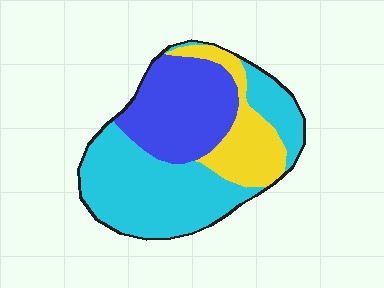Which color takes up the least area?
Yellow, at roughly 20%.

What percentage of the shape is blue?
Blue covers 31% of the shape.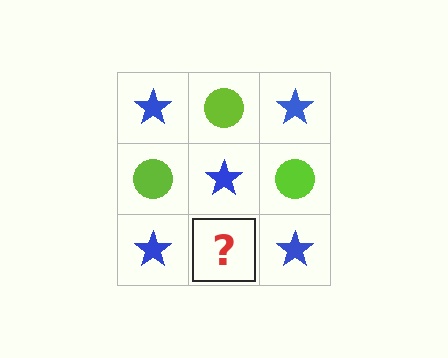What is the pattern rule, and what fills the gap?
The rule is that it alternates blue star and lime circle in a checkerboard pattern. The gap should be filled with a lime circle.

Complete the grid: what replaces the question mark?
The question mark should be replaced with a lime circle.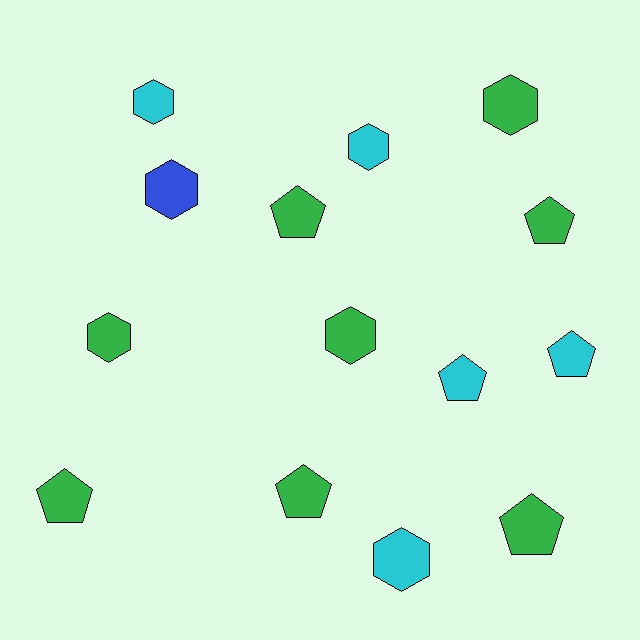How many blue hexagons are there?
There is 1 blue hexagon.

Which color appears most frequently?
Green, with 8 objects.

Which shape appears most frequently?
Hexagon, with 7 objects.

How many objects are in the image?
There are 14 objects.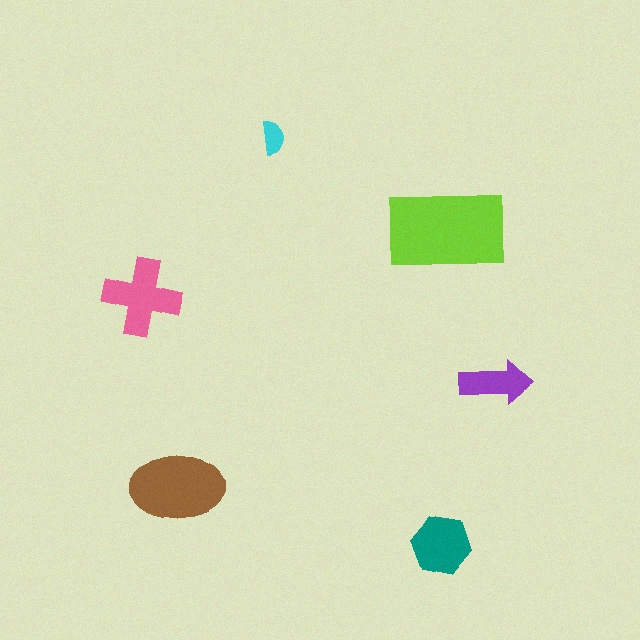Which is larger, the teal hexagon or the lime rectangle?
The lime rectangle.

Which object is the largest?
The lime rectangle.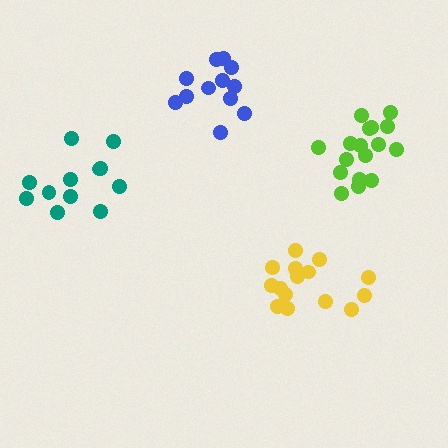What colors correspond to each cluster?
The clusters are colored: blue, yellow, lime, teal.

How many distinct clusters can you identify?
There are 4 distinct clusters.